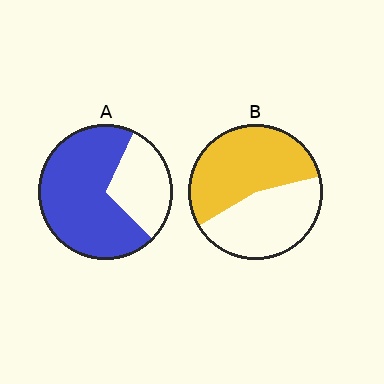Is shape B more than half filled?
Yes.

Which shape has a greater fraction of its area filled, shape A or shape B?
Shape A.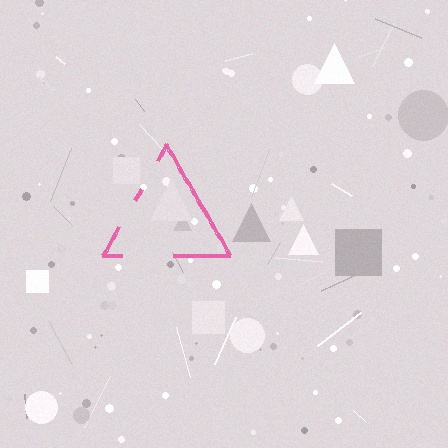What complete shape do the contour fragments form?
The contour fragments form a triangle.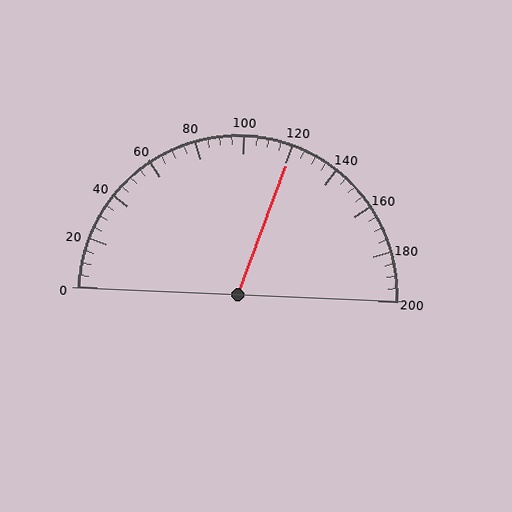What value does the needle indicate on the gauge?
The needle indicates approximately 120.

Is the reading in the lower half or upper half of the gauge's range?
The reading is in the upper half of the range (0 to 200).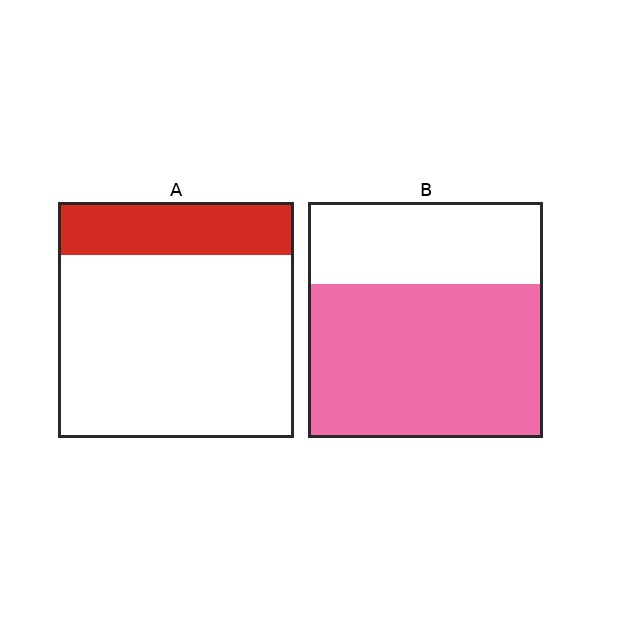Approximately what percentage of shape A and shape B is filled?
A is approximately 20% and B is approximately 65%.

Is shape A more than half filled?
No.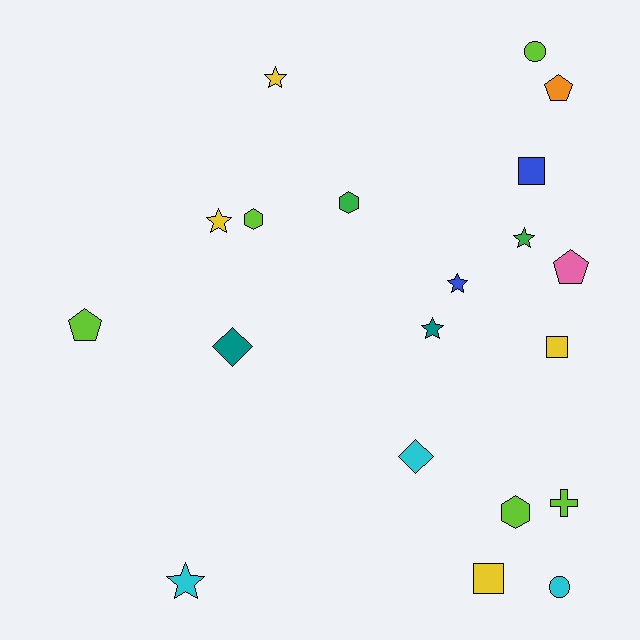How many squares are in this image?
There are 3 squares.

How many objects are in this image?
There are 20 objects.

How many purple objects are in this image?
There are no purple objects.